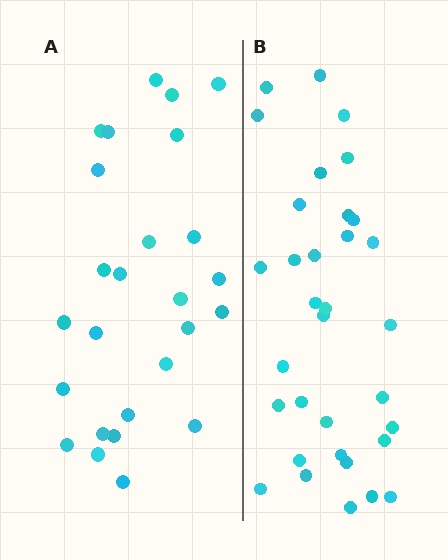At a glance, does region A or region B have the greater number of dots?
Region B (the right region) has more dots.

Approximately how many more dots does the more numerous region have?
Region B has roughly 8 or so more dots than region A.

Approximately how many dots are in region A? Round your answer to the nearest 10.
About 30 dots. (The exact count is 26, which rounds to 30.)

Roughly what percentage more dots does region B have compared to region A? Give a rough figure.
About 25% more.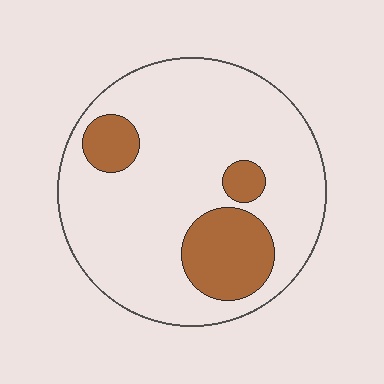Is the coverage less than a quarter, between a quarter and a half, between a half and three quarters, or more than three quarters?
Less than a quarter.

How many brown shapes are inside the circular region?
3.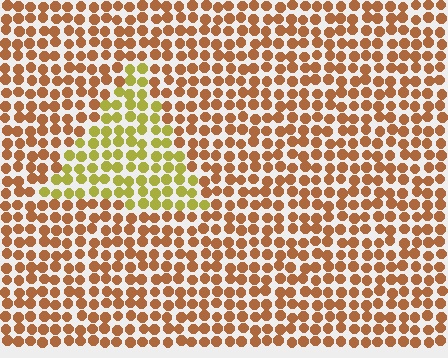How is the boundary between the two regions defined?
The boundary is defined purely by a slight shift in hue (about 42 degrees). Spacing, size, and orientation are identical on both sides.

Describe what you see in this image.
The image is filled with small brown elements in a uniform arrangement. A triangle-shaped region is visible where the elements are tinted to a slightly different hue, forming a subtle color boundary.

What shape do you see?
I see a triangle.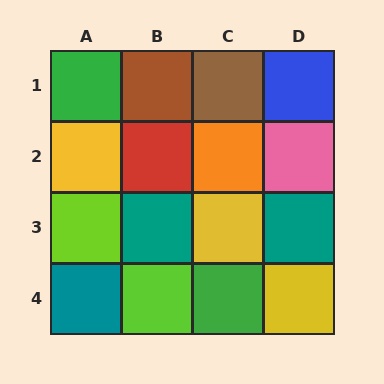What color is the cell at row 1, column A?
Green.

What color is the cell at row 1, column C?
Brown.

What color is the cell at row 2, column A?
Yellow.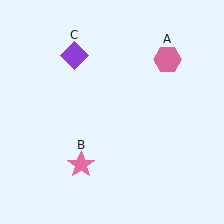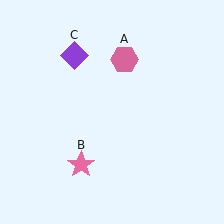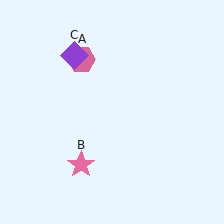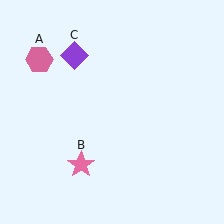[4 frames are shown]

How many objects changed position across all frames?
1 object changed position: pink hexagon (object A).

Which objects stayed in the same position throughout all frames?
Pink star (object B) and purple diamond (object C) remained stationary.